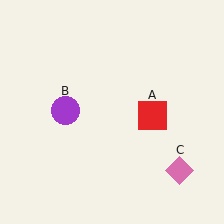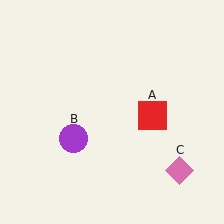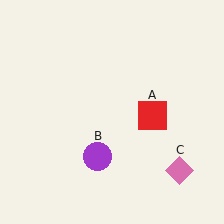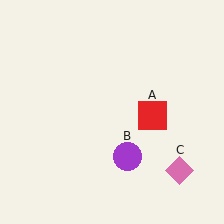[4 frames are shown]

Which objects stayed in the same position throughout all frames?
Red square (object A) and pink diamond (object C) remained stationary.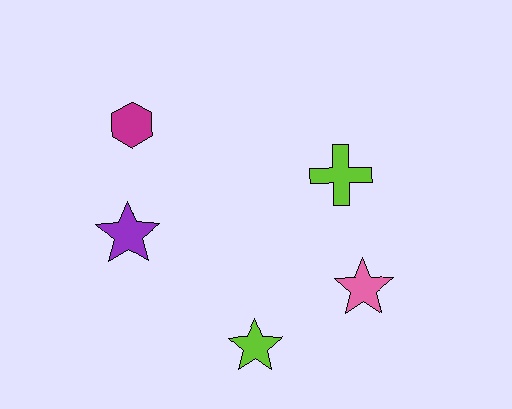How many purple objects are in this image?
There is 1 purple object.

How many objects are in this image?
There are 5 objects.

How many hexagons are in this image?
There is 1 hexagon.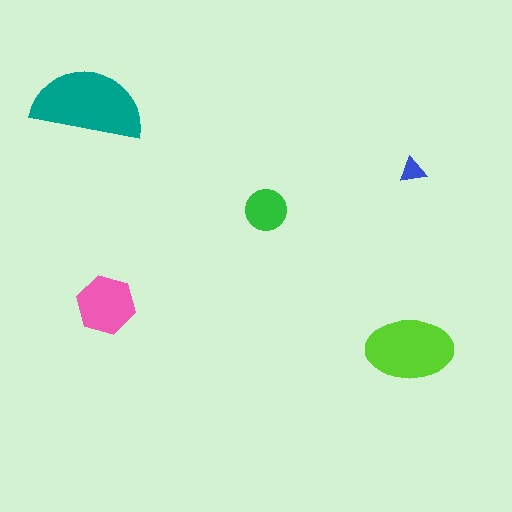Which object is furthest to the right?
The blue triangle is rightmost.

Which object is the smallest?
The blue triangle.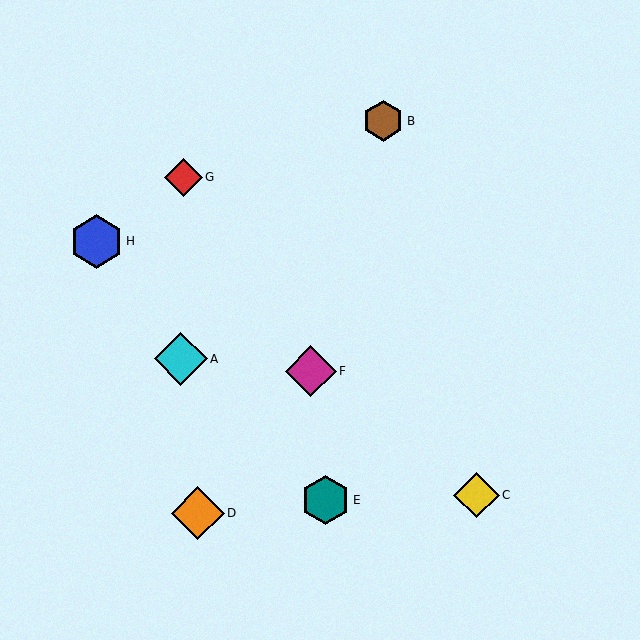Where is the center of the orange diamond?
The center of the orange diamond is at (198, 513).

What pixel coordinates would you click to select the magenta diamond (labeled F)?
Click at (311, 371) to select the magenta diamond F.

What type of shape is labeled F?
Shape F is a magenta diamond.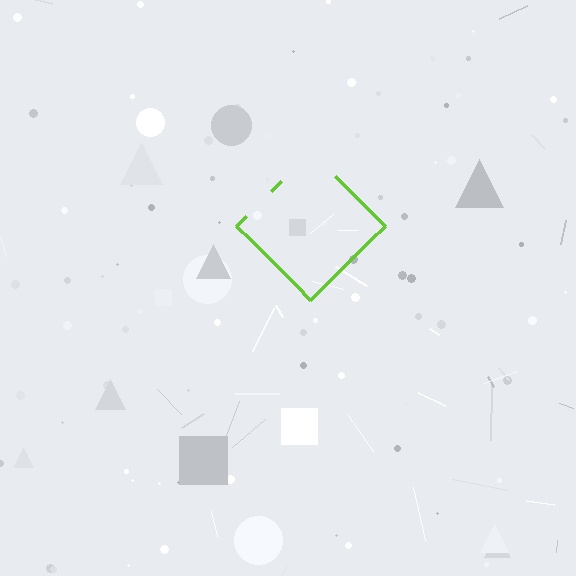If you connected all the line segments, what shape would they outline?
They would outline a diamond.